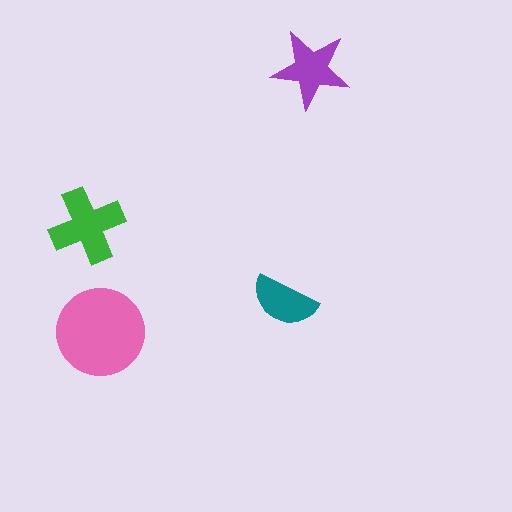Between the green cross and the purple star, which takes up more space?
The green cross.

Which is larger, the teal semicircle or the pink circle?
The pink circle.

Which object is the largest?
The pink circle.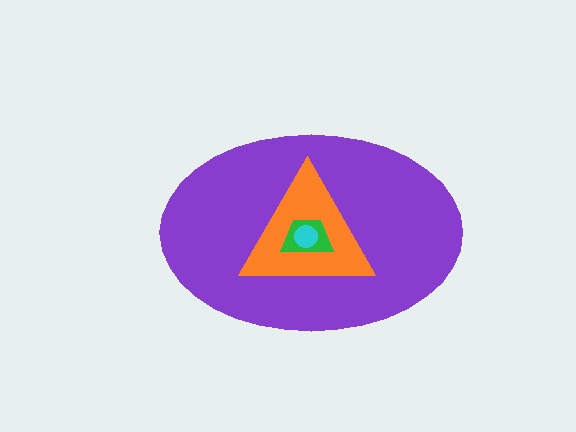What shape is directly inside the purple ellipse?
The orange triangle.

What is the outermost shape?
The purple ellipse.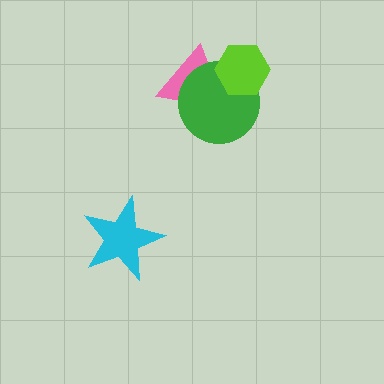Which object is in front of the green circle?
The lime hexagon is in front of the green circle.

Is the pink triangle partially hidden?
Yes, it is partially covered by another shape.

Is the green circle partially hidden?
Yes, it is partially covered by another shape.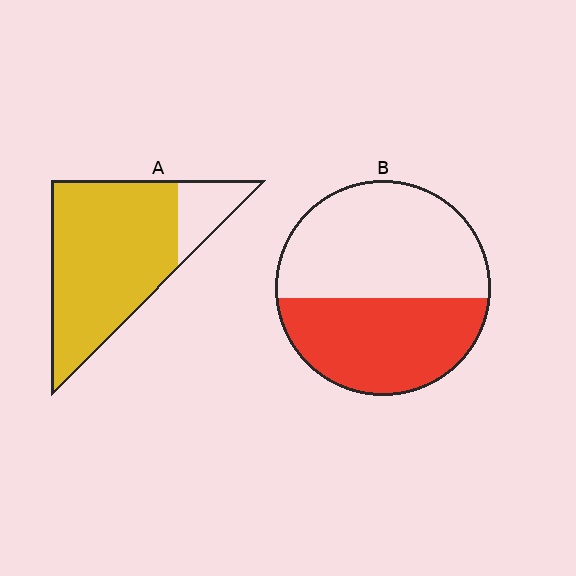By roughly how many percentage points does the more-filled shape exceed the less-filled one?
By roughly 40 percentage points (A over B).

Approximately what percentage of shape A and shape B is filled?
A is approximately 85% and B is approximately 45%.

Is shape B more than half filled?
No.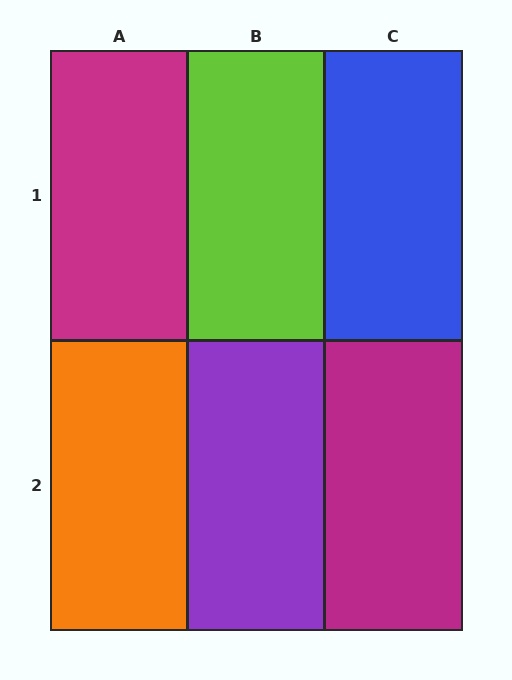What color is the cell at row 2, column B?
Purple.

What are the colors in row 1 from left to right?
Magenta, lime, blue.